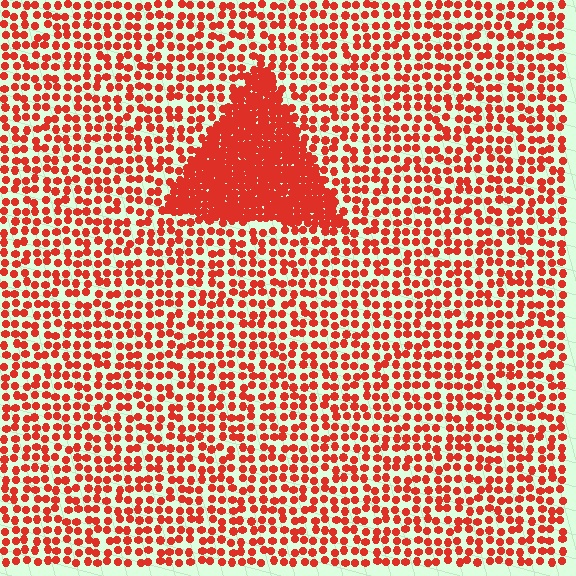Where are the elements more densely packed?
The elements are more densely packed inside the triangle boundary.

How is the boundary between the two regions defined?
The boundary is defined by a change in element density (approximately 2.8x ratio). All elements are the same color, size, and shape.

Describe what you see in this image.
The image contains small red elements arranged at two different densities. A triangle-shaped region is visible where the elements are more densely packed than the surrounding area.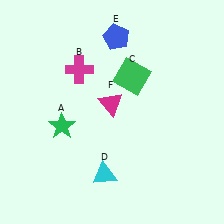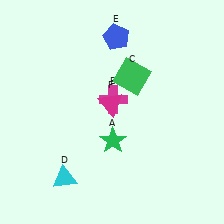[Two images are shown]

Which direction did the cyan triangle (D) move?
The cyan triangle (D) moved left.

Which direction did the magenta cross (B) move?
The magenta cross (B) moved right.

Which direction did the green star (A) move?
The green star (A) moved right.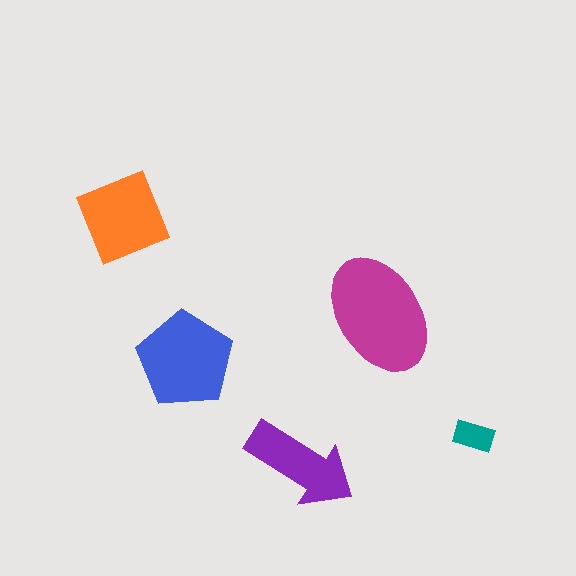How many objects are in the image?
There are 5 objects in the image.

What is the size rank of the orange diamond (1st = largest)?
3rd.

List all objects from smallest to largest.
The teal rectangle, the purple arrow, the orange diamond, the blue pentagon, the magenta ellipse.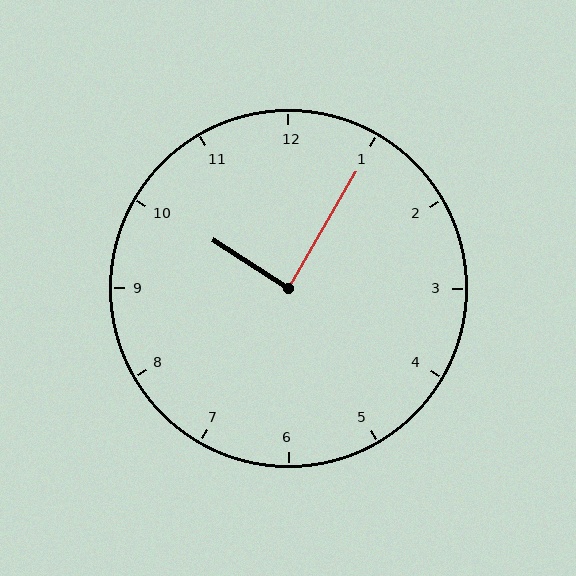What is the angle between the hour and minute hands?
Approximately 88 degrees.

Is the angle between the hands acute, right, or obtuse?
It is right.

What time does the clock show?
10:05.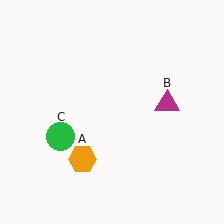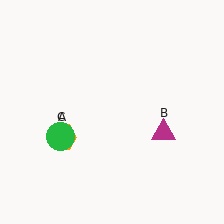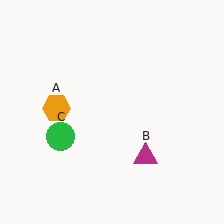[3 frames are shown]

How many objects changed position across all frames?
2 objects changed position: orange hexagon (object A), magenta triangle (object B).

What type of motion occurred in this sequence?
The orange hexagon (object A), magenta triangle (object B) rotated clockwise around the center of the scene.